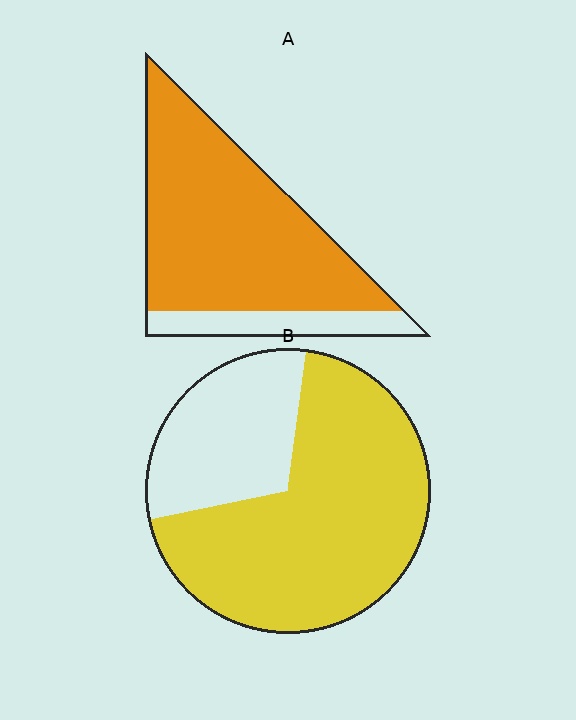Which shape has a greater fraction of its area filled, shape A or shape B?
Shape A.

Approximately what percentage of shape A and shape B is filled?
A is approximately 85% and B is approximately 70%.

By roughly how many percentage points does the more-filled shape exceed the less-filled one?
By roughly 15 percentage points (A over B).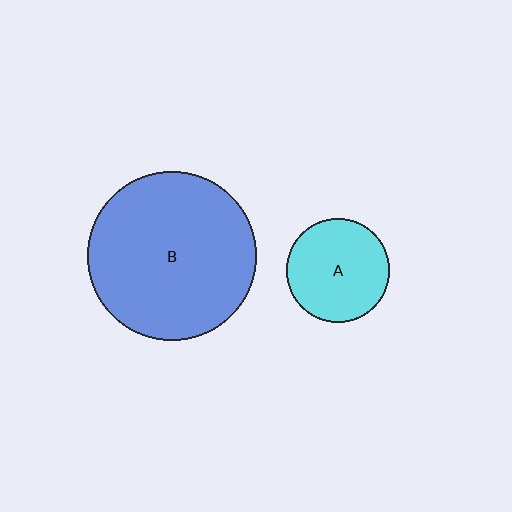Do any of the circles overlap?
No, none of the circles overlap.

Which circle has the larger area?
Circle B (blue).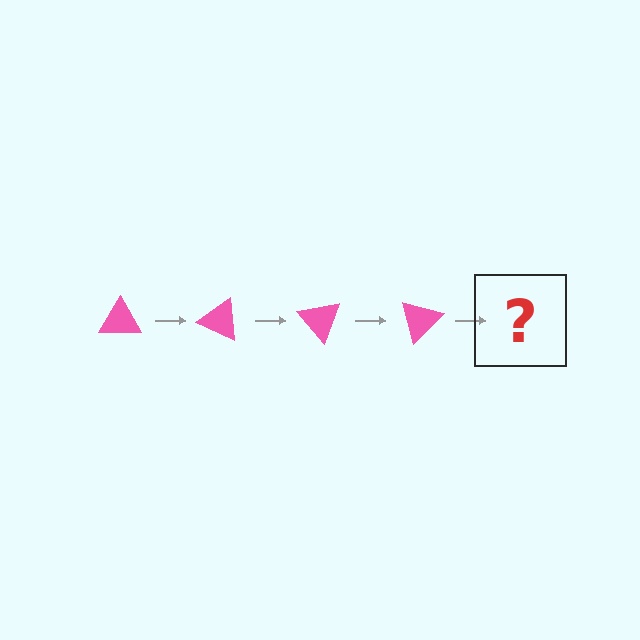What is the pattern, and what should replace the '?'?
The pattern is that the triangle rotates 25 degrees each step. The '?' should be a pink triangle rotated 100 degrees.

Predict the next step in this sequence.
The next step is a pink triangle rotated 100 degrees.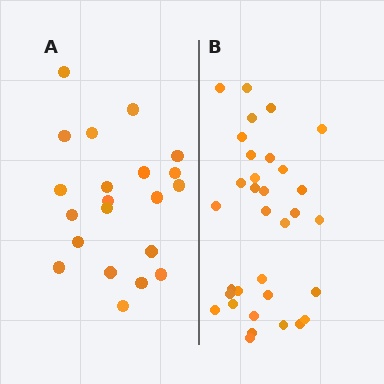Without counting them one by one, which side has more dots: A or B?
Region B (the right region) has more dots.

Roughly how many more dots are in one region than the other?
Region B has roughly 12 or so more dots than region A.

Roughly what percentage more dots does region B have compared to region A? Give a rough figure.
About 55% more.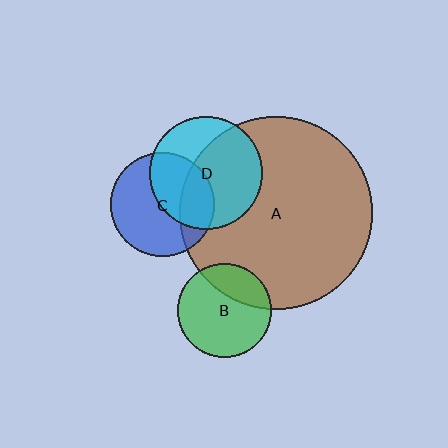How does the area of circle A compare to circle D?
Approximately 2.9 times.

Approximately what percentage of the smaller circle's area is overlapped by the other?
Approximately 60%.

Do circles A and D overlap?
Yes.